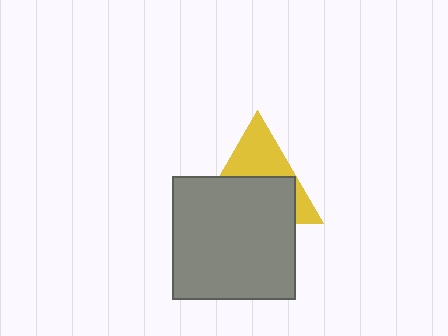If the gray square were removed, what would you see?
You would see the complete yellow triangle.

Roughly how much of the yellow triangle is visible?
A small part of it is visible (roughly 43%).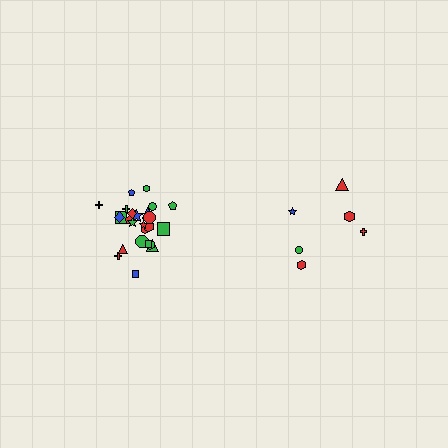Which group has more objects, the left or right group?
The left group.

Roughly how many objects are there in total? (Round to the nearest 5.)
Roughly 30 objects in total.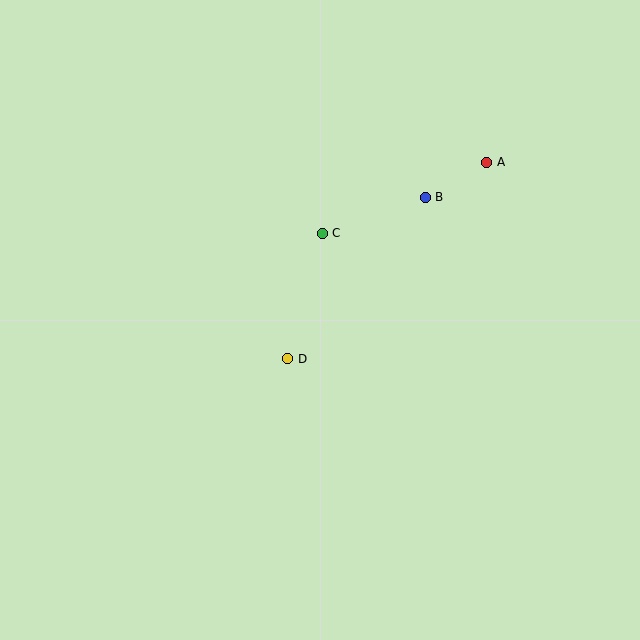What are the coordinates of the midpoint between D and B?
The midpoint between D and B is at (356, 278).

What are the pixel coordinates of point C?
Point C is at (322, 233).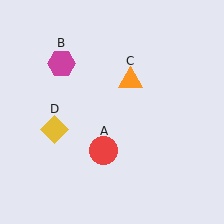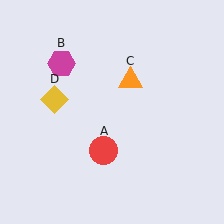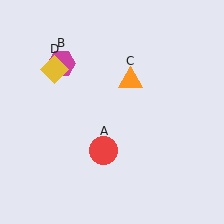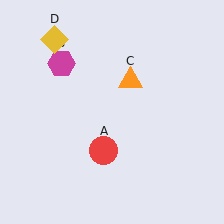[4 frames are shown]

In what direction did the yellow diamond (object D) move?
The yellow diamond (object D) moved up.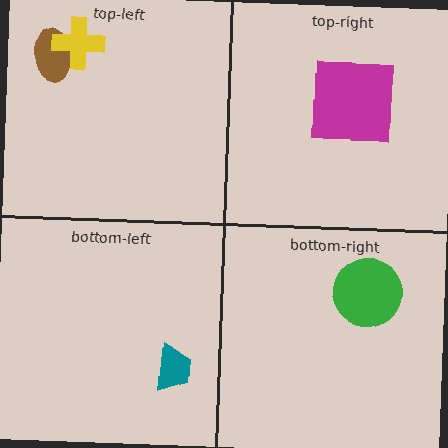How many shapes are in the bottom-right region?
1.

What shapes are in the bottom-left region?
The teal trapezoid.